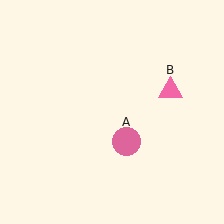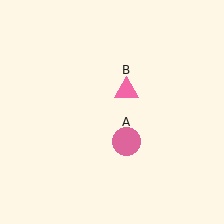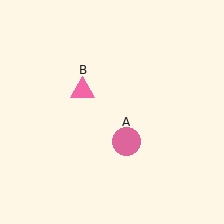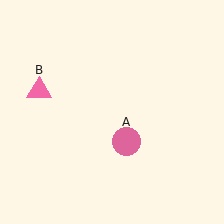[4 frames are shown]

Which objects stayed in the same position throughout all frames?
Pink circle (object A) remained stationary.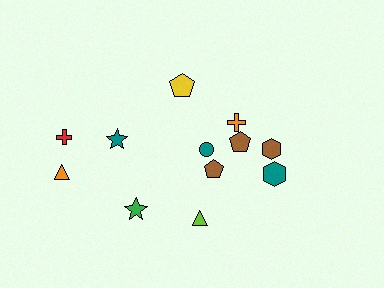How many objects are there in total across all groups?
There are 12 objects.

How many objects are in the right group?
There are 7 objects.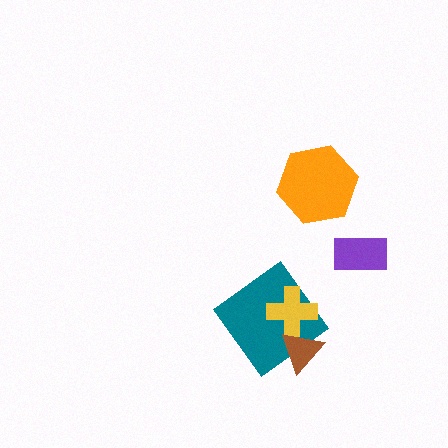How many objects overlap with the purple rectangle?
0 objects overlap with the purple rectangle.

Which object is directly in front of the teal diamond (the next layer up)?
The yellow cross is directly in front of the teal diamond.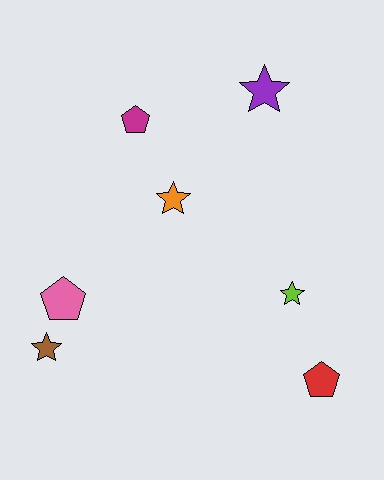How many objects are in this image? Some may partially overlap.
There are 7 objects.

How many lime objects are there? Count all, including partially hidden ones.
There is 1 lime object.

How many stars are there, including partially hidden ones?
There are 4 stars.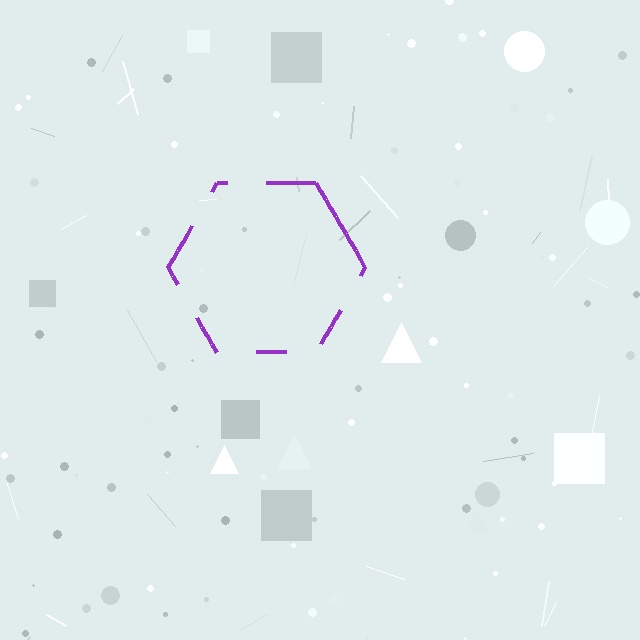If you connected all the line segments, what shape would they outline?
They would outline a hexagon.